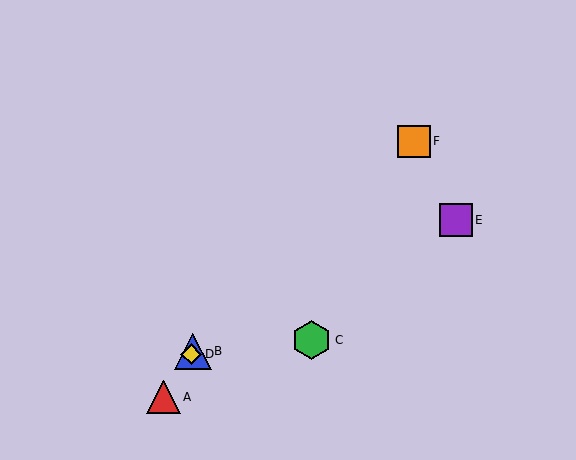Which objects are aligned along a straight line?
Objects A, B, D are aligned along a straight line.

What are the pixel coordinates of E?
Object E is at (456, 220).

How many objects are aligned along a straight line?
3 objects (A, B, D) are aligned along a straight line.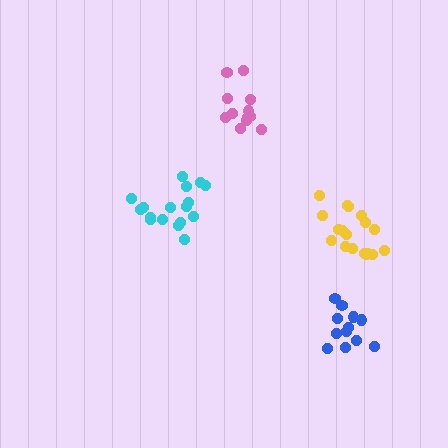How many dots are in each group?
Group 1: 17 dots, Group 2: 12 dots, Group 3: 18 dots, Group 4: 12 dots (59 total).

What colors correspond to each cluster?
The clusters are colored: cyan, blue, yellow, pink.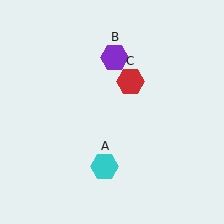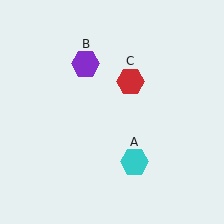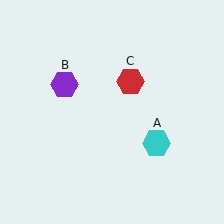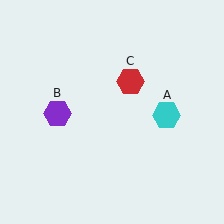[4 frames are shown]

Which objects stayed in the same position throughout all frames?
Red hexagon (object C) remained stationary.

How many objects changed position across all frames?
2 objects changed position: cyan hexagon (object A), purple hexagon (object B).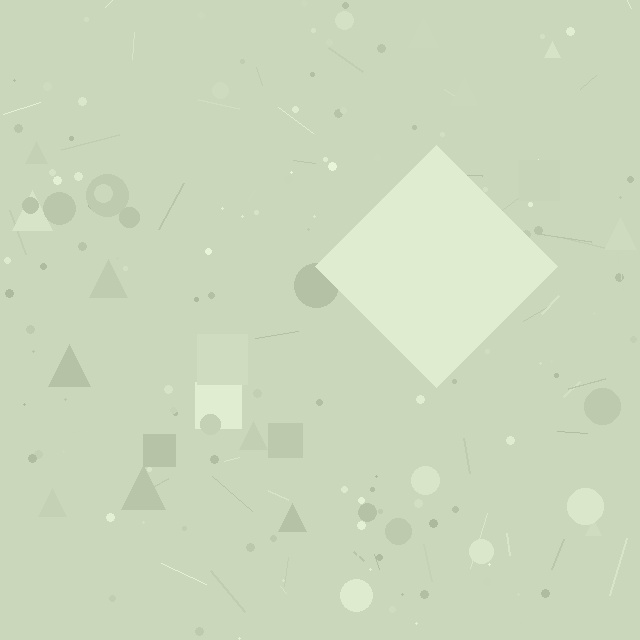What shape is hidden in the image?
A diamond is hidden in the image.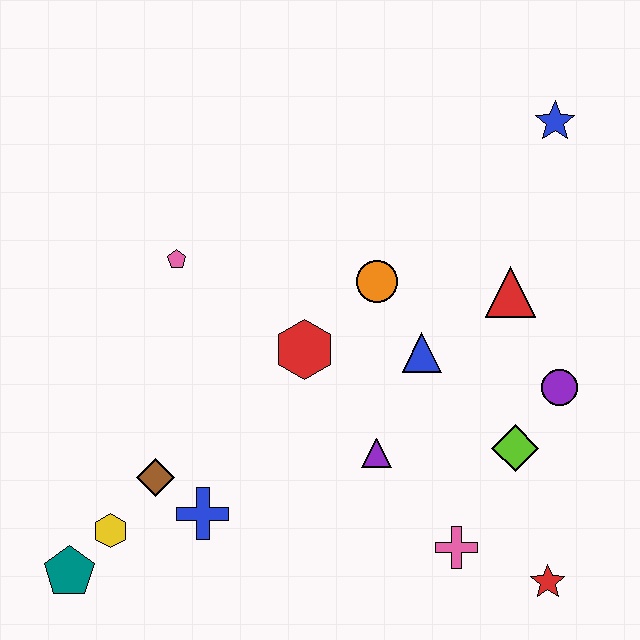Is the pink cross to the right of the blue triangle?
Yes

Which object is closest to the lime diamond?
The purple circle is closest to the lime diamond.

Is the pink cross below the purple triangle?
Yes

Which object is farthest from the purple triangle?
The blue star is farthest from the purple triangle.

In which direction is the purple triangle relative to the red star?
The purple triangle is to the left of the red star.